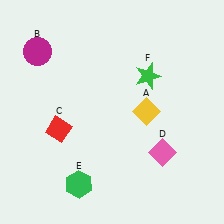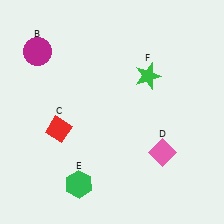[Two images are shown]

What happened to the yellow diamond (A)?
The yellow diamond (A) was removed in Image 2. It was in the top-right area of Image 1.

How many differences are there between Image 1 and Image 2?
There is 1 difference between the two images.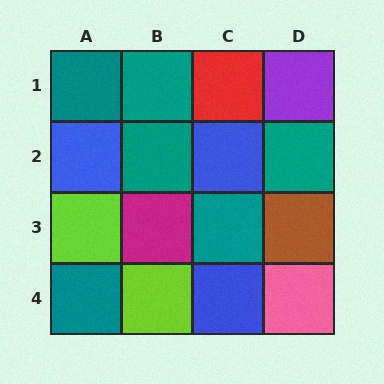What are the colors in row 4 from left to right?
Teal, lime, blue, pink.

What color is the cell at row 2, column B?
Teal.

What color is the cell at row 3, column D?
Brown.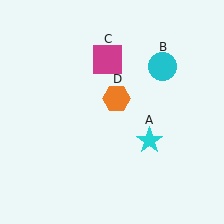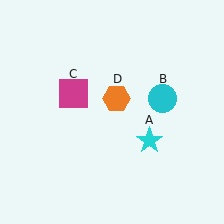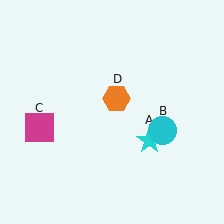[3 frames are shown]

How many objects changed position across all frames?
2 objects changed position: cyan circle (object B), magenta square (object C).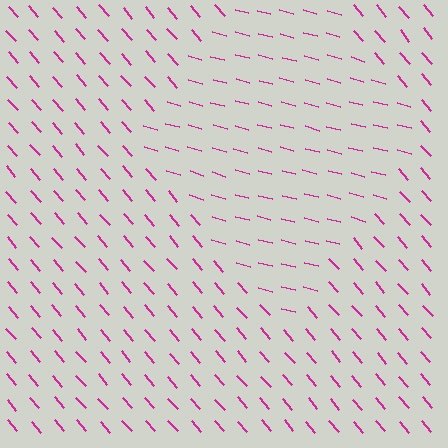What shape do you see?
I see a diamond.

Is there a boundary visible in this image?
Yes, there is a texture boundary formed by a change in line orientation.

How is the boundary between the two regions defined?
The boundary is defined purely by a change in line orientation (approximately 34 degrees difference). All lines are the same color and thickness.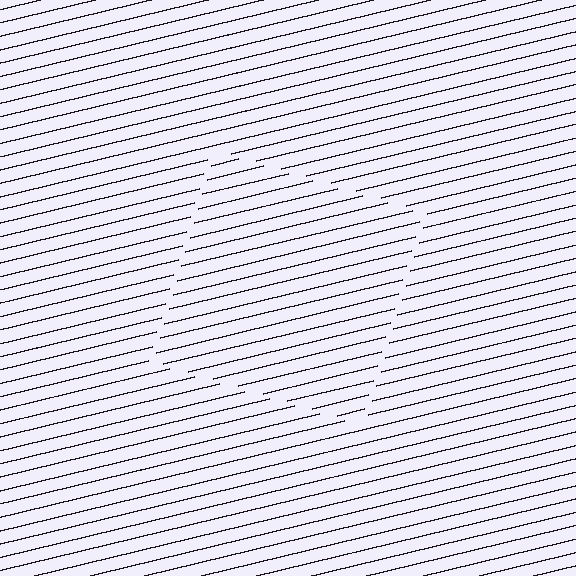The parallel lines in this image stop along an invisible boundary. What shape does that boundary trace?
An illusory square. The interior of the shape contains the same grating, shifted by half a period — the contour is defined by the phase discontinuity where line-ends from the inner and outer gratings abut.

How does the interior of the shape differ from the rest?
The interior of the shape contains the same grating, shifted by half a period — the contour is defined by the phase discontinuity where line-ends from the inner and outer gratings abut.